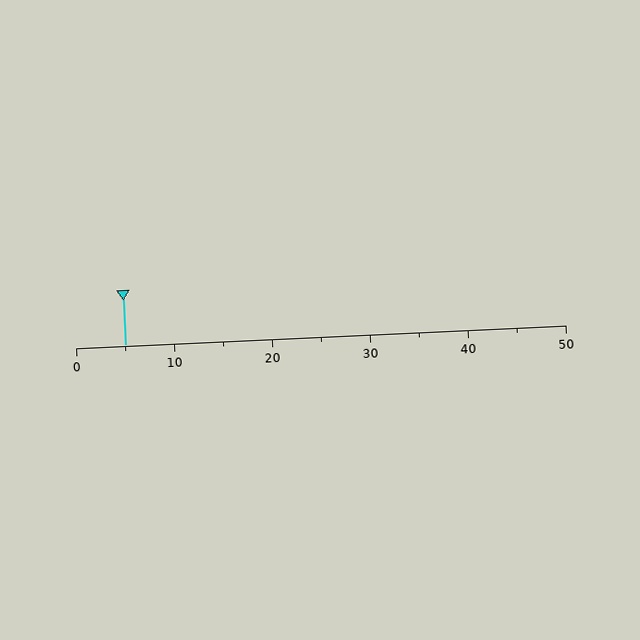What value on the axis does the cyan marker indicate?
The marker indicates approximately 5.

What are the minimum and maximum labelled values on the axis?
The axis runs from 0 to 50.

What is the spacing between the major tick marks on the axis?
The major ticks are spaced 10 apart.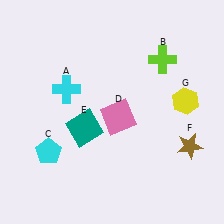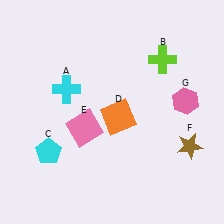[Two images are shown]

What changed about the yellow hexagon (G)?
In Image 1, G is yellow. In Image 2, it changed to pink.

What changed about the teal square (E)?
In Image 1, E is teal. In Image 2, it changed to pink.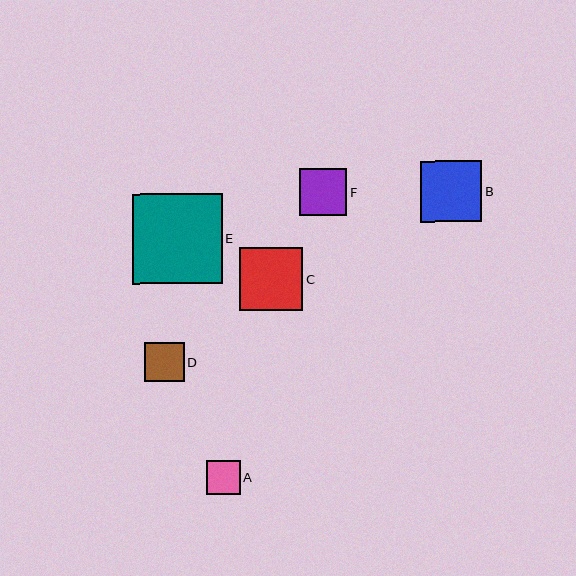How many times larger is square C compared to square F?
Square C is approximately 1.3 times the size of square F.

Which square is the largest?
Square E is the largest with a size of approximately 90 pixels.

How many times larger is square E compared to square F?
Square E is approximately 1.9 times the size of square F.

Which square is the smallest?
Square A is the smallest with a size of approximately 34 pixels.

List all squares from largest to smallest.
From largest to smallest: E, C, B, F, D, A.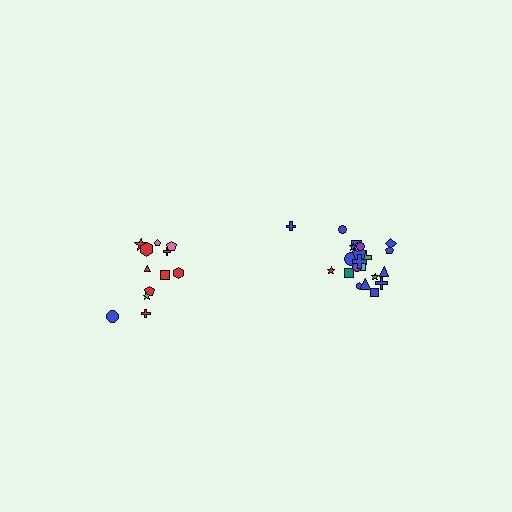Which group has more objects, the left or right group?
The right group.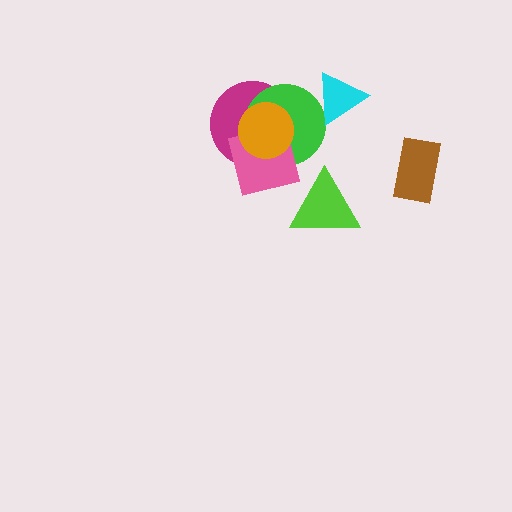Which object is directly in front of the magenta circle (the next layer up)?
The green circle is directly in front of the magenta circle.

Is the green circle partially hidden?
Yes, it is partially covered by another shape.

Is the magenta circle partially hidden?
Yes, it is partially covered by another shape.